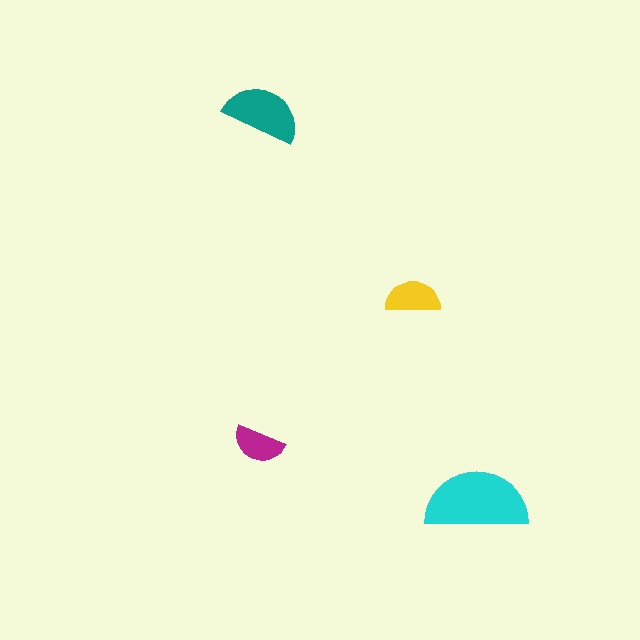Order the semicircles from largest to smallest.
the cyan one, the teal one, the yellow one, the magenta one.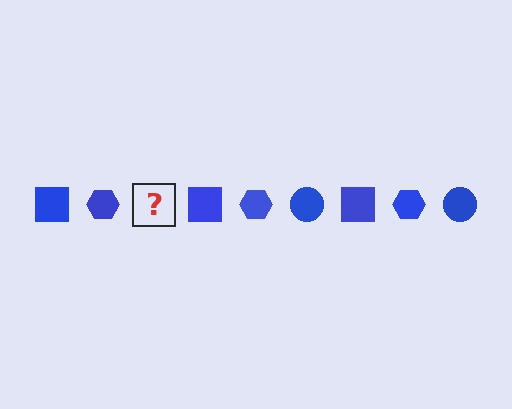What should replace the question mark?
The question mark should be replaced with a blue circle.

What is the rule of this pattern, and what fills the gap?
The rule is that the pattern cycles through square, hexagon, circle shapes in blue. The gap should be filled with a blue circle.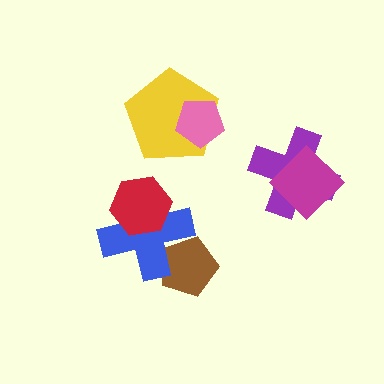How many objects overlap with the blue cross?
2 objects overlap with the blue cross.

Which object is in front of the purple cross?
The magenta diamond is in front of the purple cross.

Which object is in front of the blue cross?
The red hexagon is in front of the blue cross.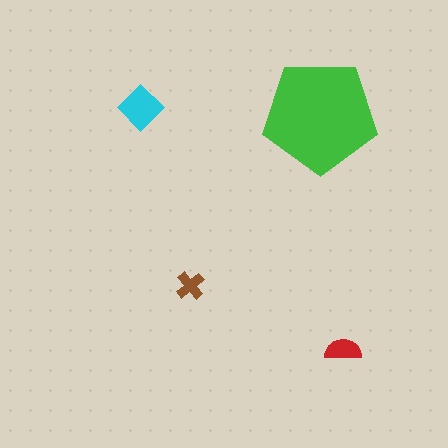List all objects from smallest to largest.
The brown cross, the red semicircle, the cyan diamond, the green pentagon.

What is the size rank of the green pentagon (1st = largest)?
1st.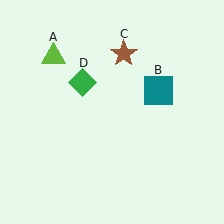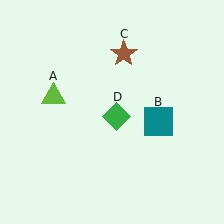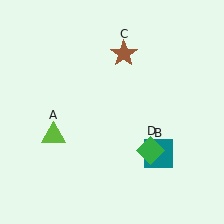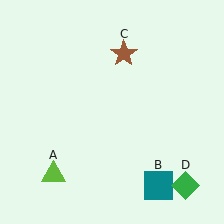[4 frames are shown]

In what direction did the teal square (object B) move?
The teal square (object B) moved down.